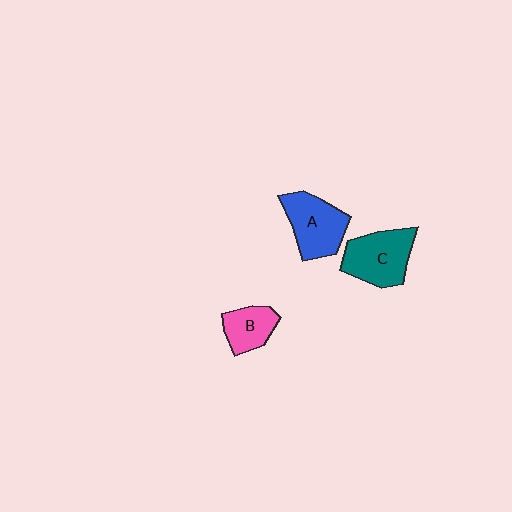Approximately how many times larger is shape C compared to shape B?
Approximately 1.6 times.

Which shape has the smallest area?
Shape B (pink).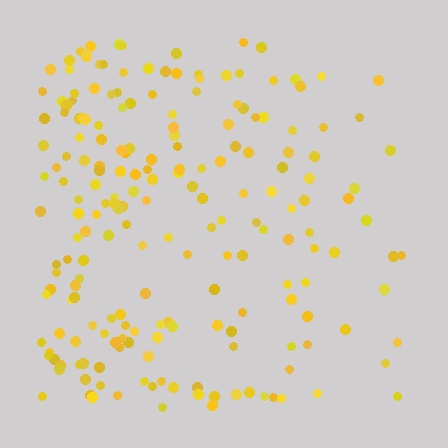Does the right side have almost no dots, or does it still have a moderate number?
Still a moderate number, just noticeably fewer than the left.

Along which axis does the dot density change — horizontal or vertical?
Horizontal.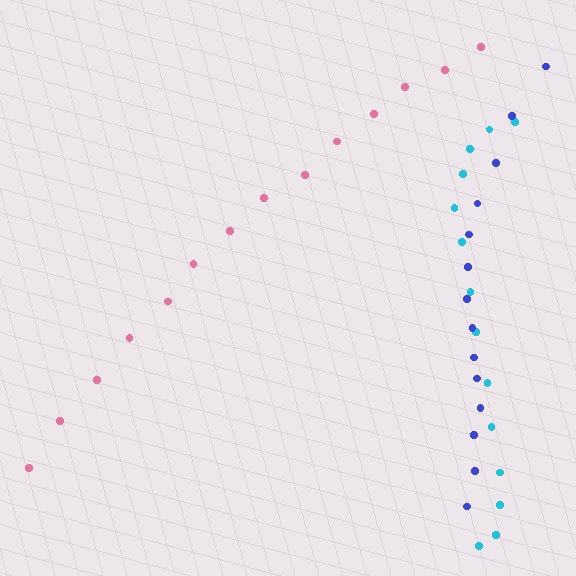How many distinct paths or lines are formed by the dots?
There are 3 distinct paths.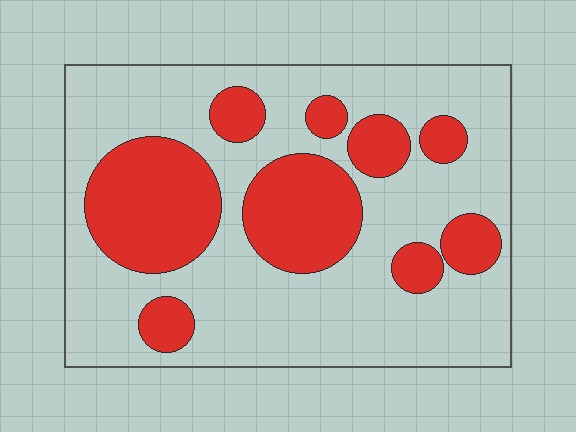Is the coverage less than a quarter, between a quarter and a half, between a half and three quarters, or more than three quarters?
Between a quarter and a half.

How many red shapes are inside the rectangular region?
9.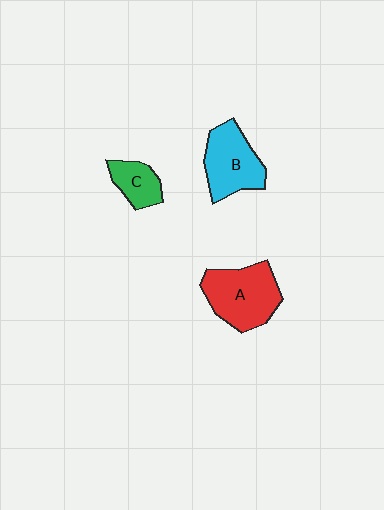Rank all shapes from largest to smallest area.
From largest to smallest: A (red), B (cyan), C (green).